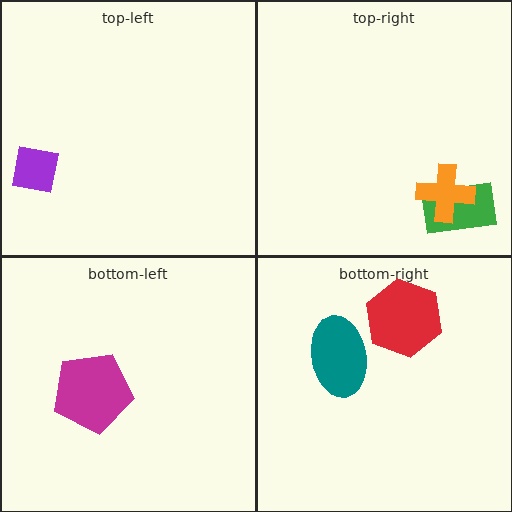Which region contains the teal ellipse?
The bottom-right region.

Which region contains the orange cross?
The top-right region.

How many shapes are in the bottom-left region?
1.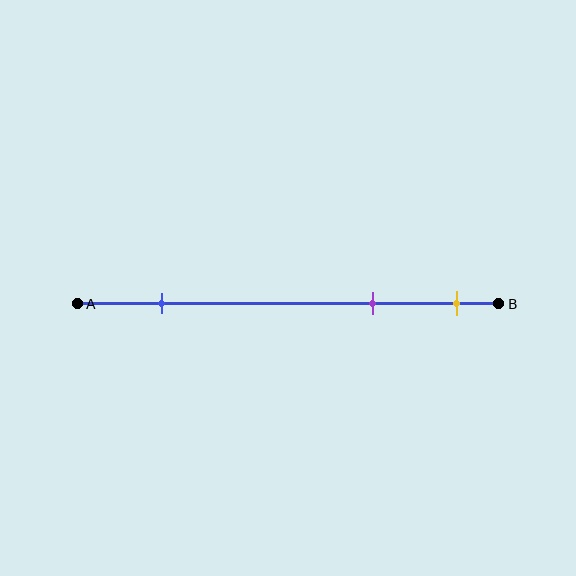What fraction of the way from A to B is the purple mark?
The purple mark is approximately 70% (0.7) of the way from A to B.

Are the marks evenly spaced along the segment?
No, the marks are not evenly spaced.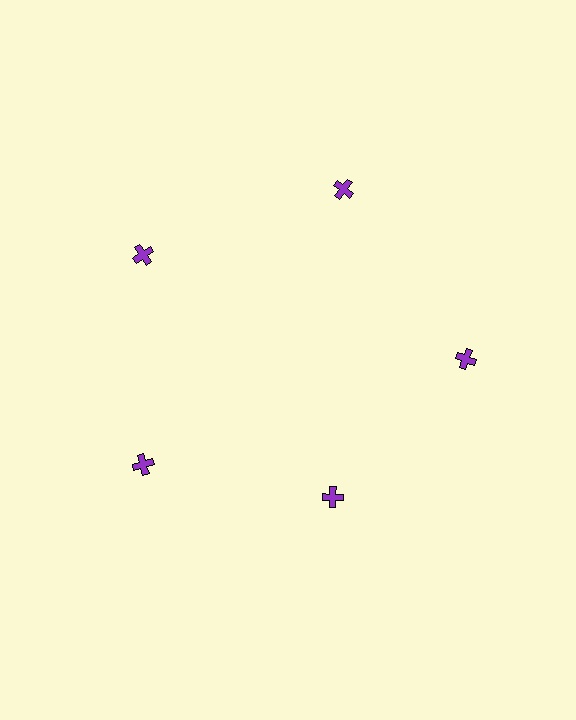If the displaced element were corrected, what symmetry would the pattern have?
It would have 5-fold rotational symmetry — the pattern would map onto itself every 72 degrees.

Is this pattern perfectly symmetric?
No. The 5 purple crosses are arranged in a ring, but one element near the 5 o'clock position is pulled inward toward the center, breaking the 5-fold rotational symmetry.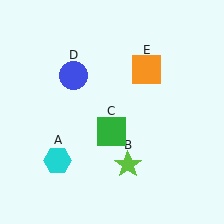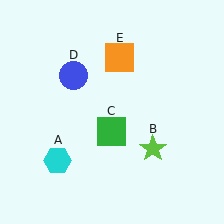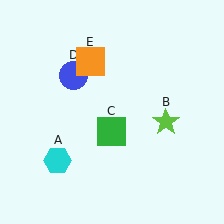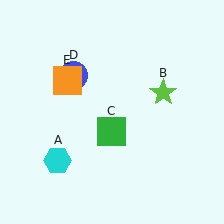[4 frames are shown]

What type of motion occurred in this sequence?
The lime star (object B), orange square (object E) rotated counterclockwise around the center of the scene.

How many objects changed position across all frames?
2 objects changed position: lime star (object B), orange square (object E).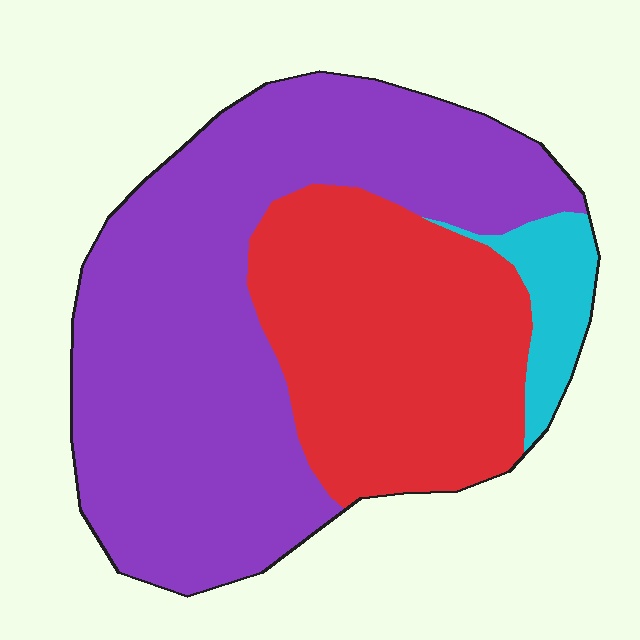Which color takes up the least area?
Cyan, at roughly 5%.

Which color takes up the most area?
Purple, at roughly 60%.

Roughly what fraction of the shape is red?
Red covers around 35% of the shape.